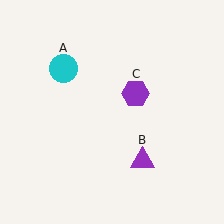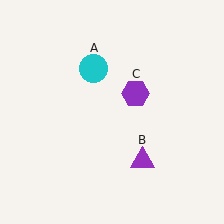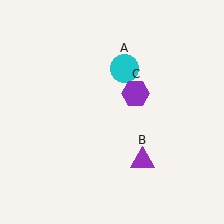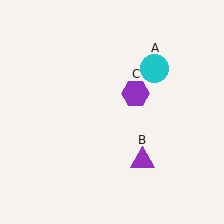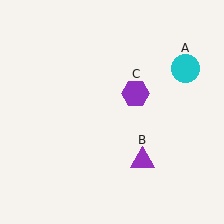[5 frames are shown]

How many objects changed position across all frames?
1 object changed position: cyan circle (object A).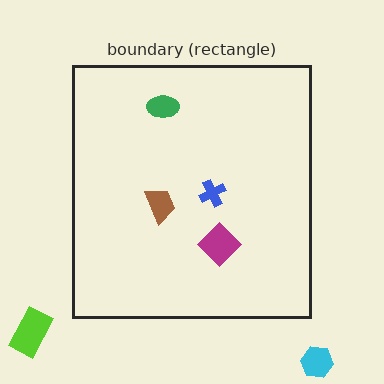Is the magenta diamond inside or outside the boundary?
Inside.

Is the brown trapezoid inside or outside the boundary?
Inside.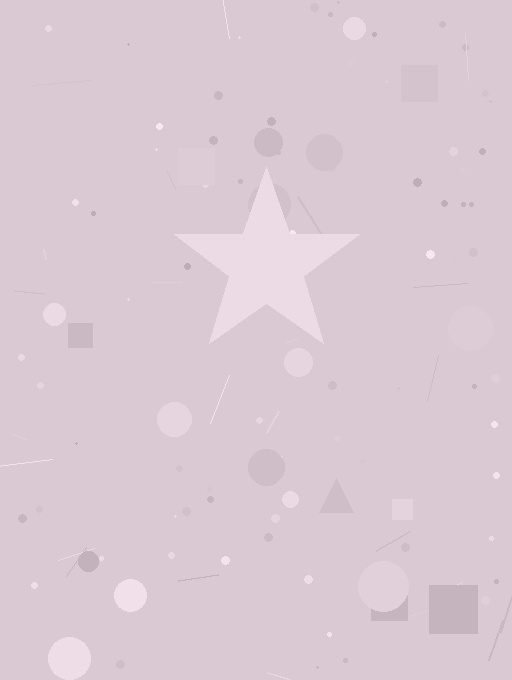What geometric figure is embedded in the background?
A star is embedded in the background.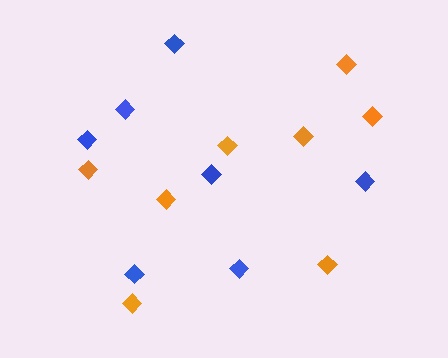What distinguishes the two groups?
There are 2 groups: one group of blue diamonds (7) and one group of orange diamonds (8).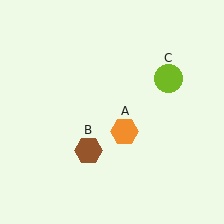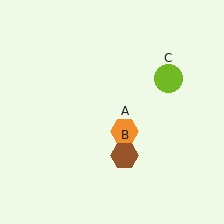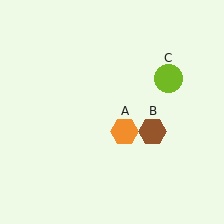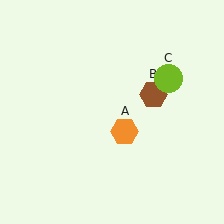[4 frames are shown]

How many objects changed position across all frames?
1 object changed position: brown hexagon (object B).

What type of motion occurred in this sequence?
The brown hexagon (object B) rotated counterclockwise around the center of the scene.